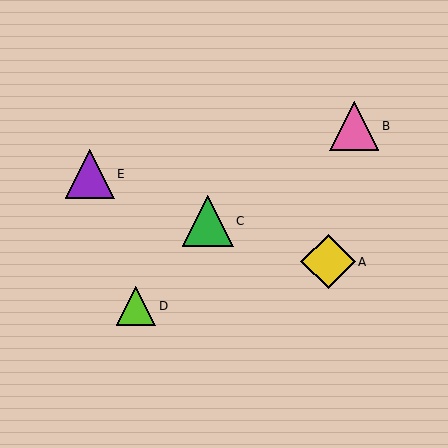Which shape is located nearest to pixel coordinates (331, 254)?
The yellow diamond (labeled A) at (328, 262) is nearest to that location.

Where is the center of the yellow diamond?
The center of the yellow diamond is at (328, 262).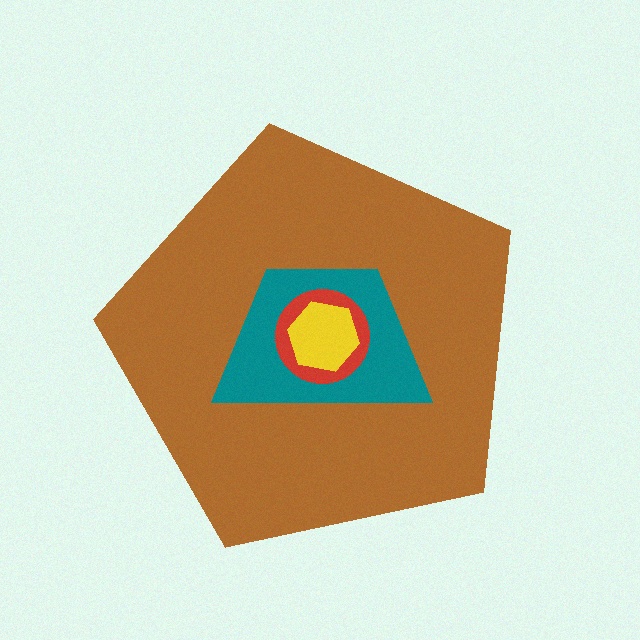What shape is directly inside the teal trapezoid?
The red circle.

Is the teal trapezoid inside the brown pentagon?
Yes.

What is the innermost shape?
The yellow hexagon.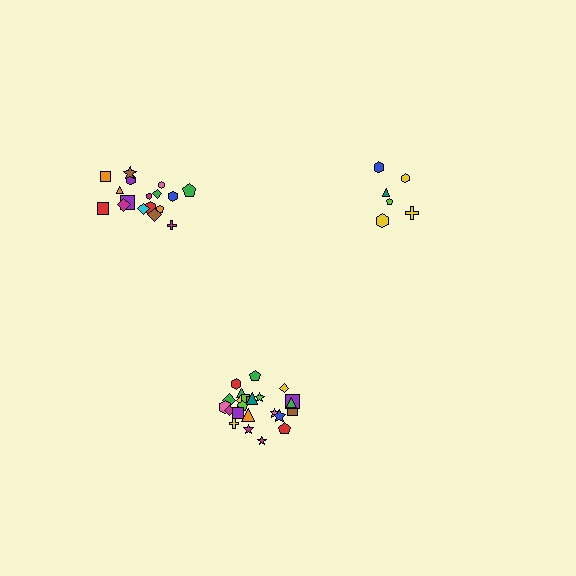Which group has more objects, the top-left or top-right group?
The top-left group.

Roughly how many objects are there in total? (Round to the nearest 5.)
Roughly 50 objects in total.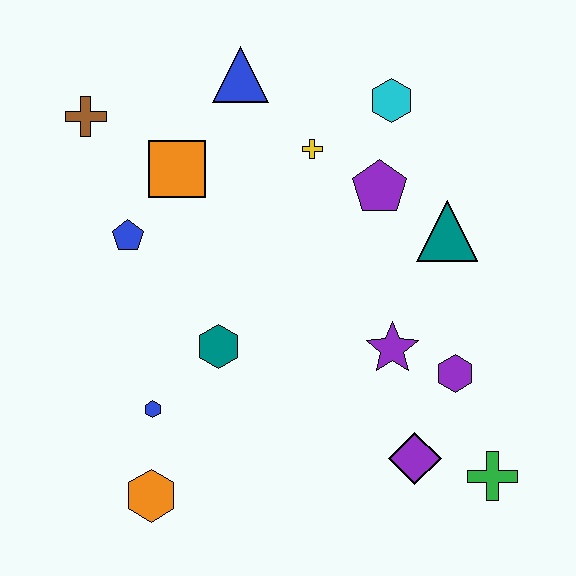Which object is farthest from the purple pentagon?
The orange hexagon is farthest from the purple pentagon.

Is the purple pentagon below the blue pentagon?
No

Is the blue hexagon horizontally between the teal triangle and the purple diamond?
No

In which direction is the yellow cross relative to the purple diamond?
The yellow cross is above the purple diamond.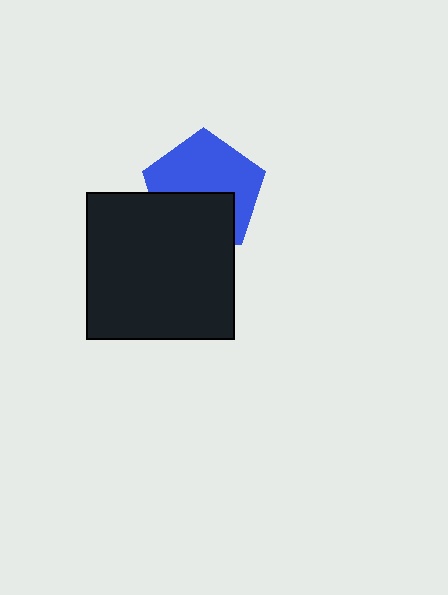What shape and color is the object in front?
The object in front is a black square.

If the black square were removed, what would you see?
You would see the complete blue pentagon.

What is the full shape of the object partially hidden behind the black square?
The partially hidden object is a blue pentagon.